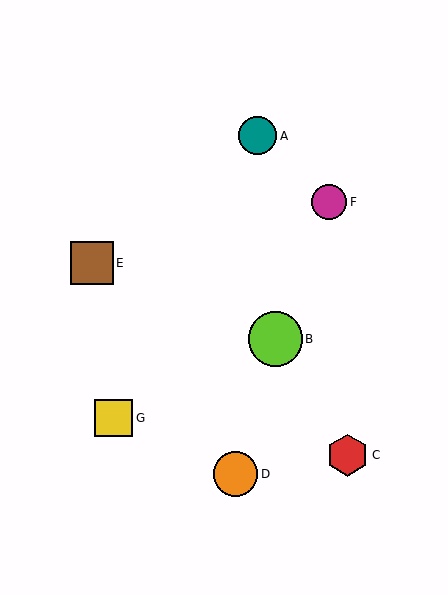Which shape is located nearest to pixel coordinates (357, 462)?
The red hexagon (labeled C) at (348, 455) is nearest to that location.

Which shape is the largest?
The lime circle (labeled B) is the largest.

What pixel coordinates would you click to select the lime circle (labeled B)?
Click at (275, 339) to select the lime circle B.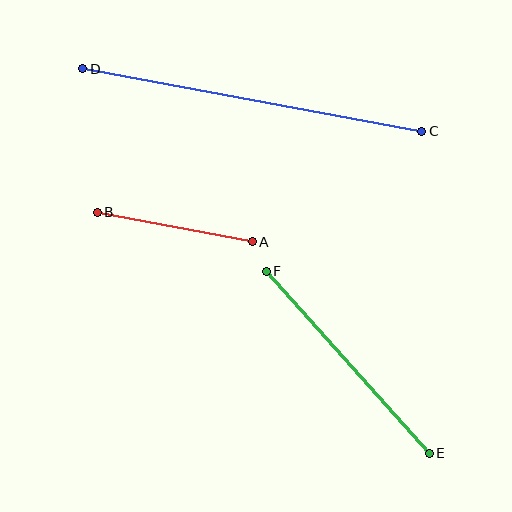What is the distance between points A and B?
The distance is approximately 158 pixels.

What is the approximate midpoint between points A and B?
The midpoint is at approximately (175, 227) pixels.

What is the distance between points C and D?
The distance is approximately 345 pixels.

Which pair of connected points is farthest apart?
Points C and D are farthest apart.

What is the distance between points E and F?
The distance is approximately 244 pixels.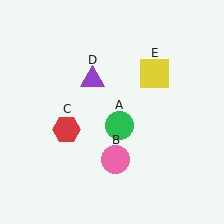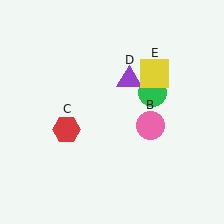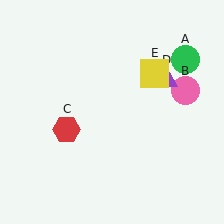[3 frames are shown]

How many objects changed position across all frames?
3 objects changed position: green circle (object A), pink circle (object B), purple triangle (object D).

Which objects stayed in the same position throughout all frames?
Red hexagon (object C) and yellow square (object E) remained stationary.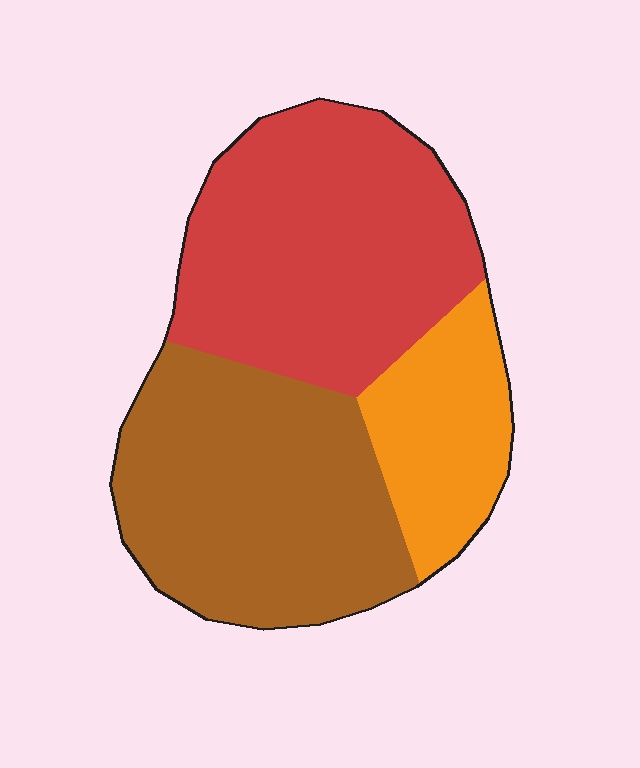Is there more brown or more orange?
Brown.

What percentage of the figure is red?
Red covers about 40% of the figure.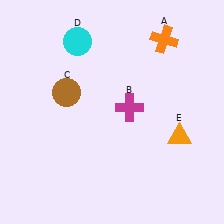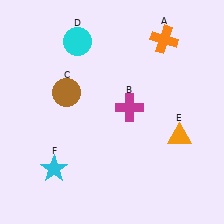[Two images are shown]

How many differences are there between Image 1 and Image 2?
There is 1 difference between the two images.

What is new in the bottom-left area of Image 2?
A cyan star (F) was added in the bottom-left area of Image 2.